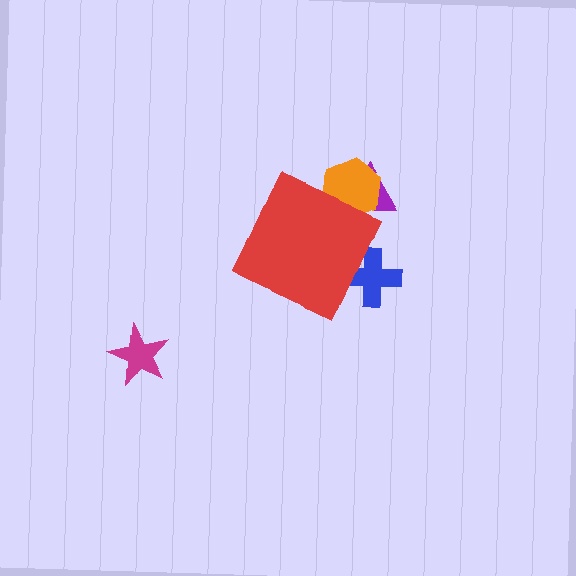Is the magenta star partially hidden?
No, the magenta star is fully visible.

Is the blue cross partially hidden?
Yes, the blue cross is partially hidden behind the red diamond.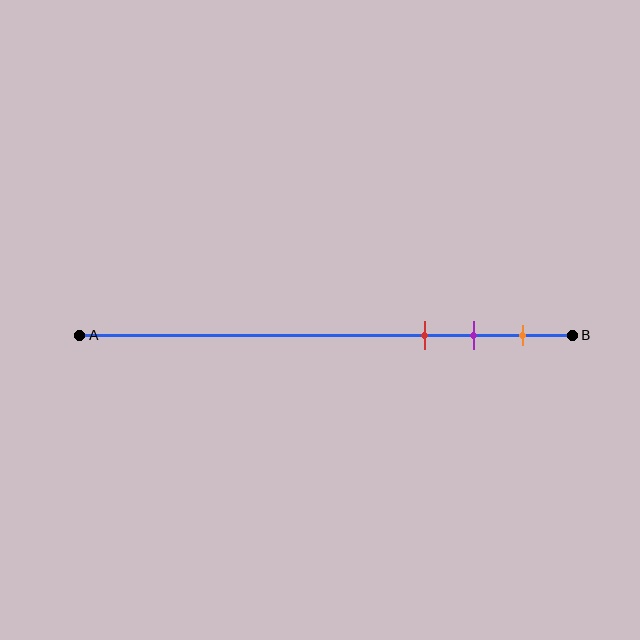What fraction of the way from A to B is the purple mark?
The purple mark is approximately 80% (0.8) of the way from A to B.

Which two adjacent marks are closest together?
The purple and orange marks are the closest adjacent pair.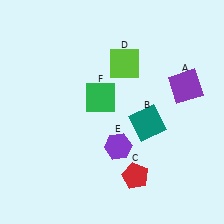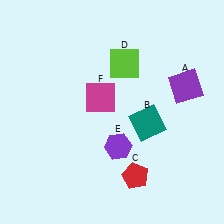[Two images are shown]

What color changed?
The square (F) changed from green in Image 1 to magenta in Image 2.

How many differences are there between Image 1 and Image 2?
There is 1 difference between the two images.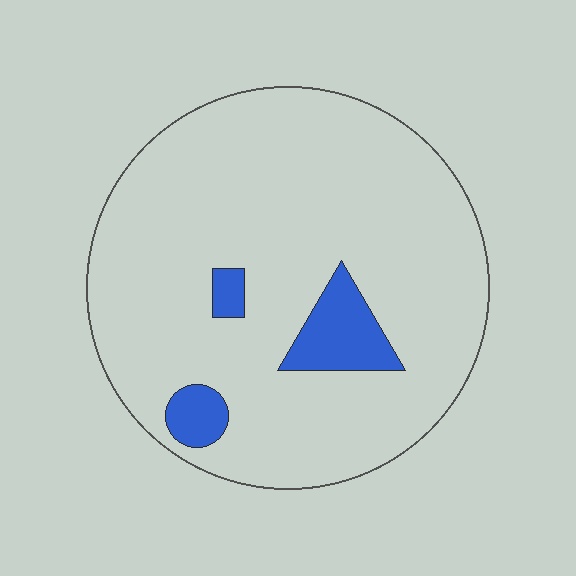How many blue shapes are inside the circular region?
3.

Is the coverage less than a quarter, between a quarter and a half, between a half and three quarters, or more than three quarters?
Less than a quarter.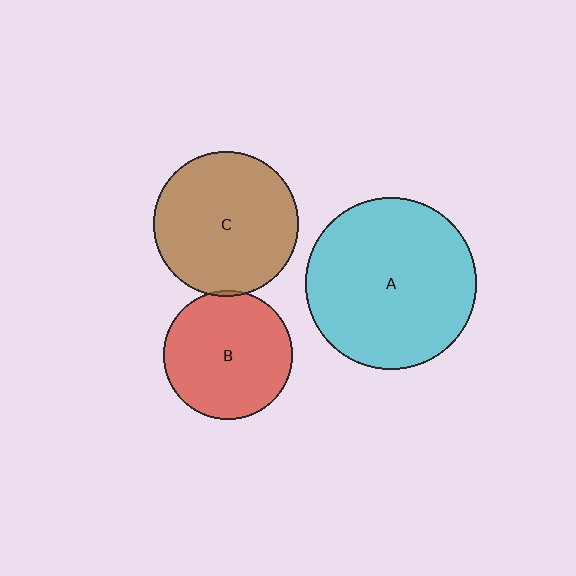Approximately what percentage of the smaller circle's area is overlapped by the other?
Approximately 5%.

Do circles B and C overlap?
Yes.